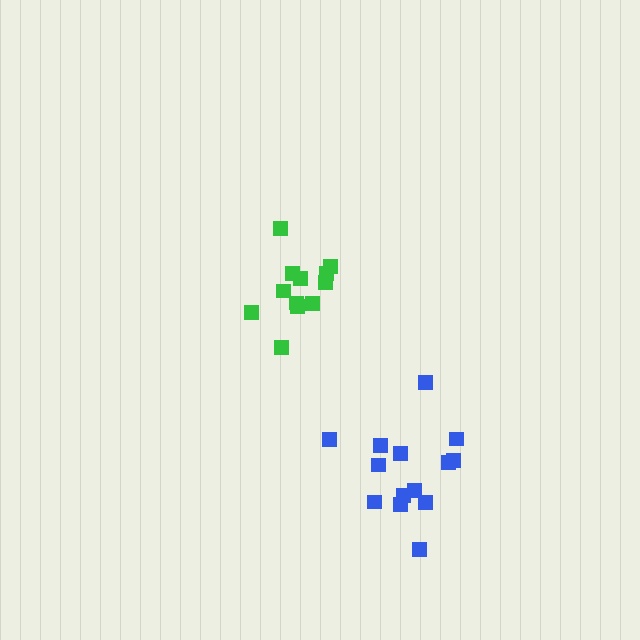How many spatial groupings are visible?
There are 2 spatial groupings.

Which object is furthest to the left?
The green cluster is leftmost.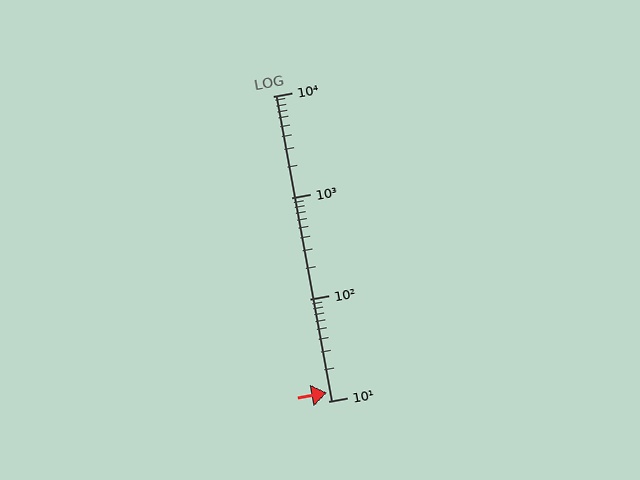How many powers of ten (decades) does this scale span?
The scale spans 3 decades, from 10 to 10000.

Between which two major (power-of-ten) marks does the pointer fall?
The pointer is between 10 and 100.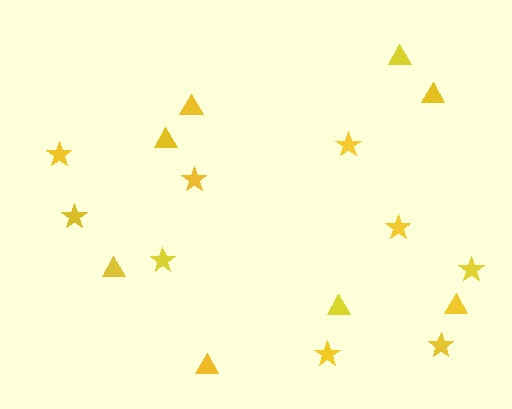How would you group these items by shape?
There are 2 groups: one group of stars (9) and one group of triangles (8).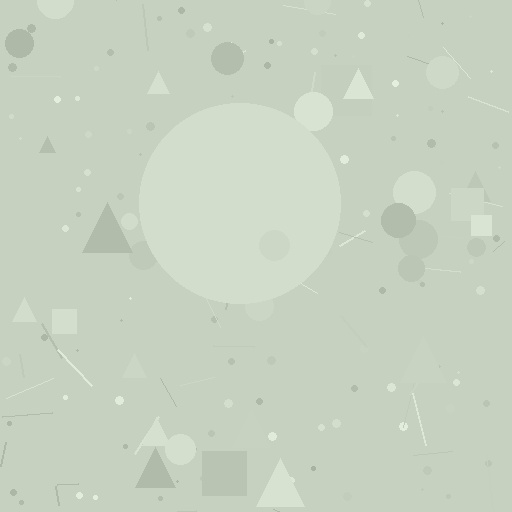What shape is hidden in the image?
A circle is hidden in the image.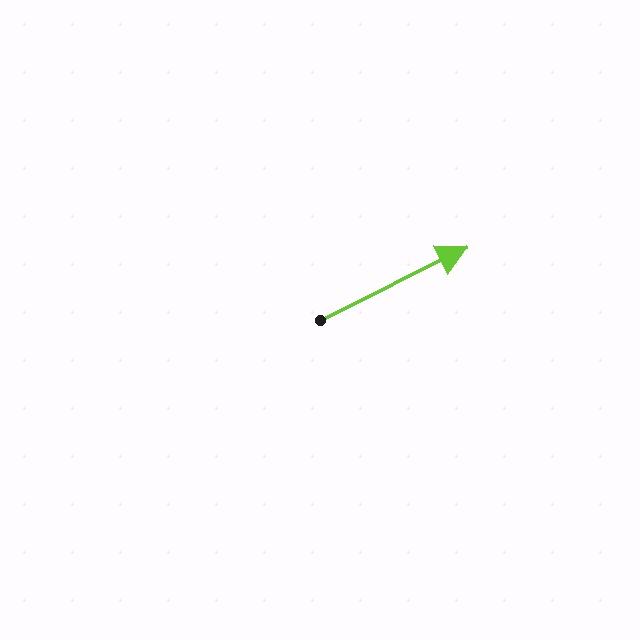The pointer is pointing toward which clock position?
Roughly 2 o'clock.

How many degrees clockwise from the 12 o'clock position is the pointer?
Approximately 64 degrees.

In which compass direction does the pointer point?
Northeast.